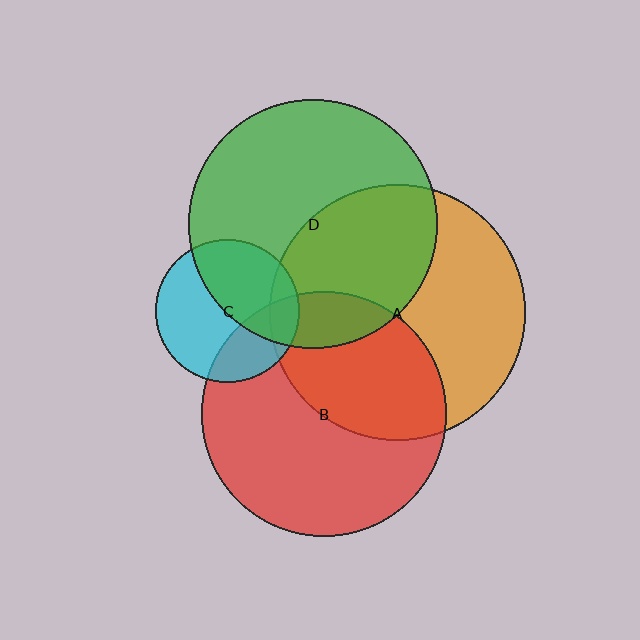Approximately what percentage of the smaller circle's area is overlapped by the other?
Approximately 30%.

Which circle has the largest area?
Circle A (orange).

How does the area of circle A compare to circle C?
Approximately 3.2 times.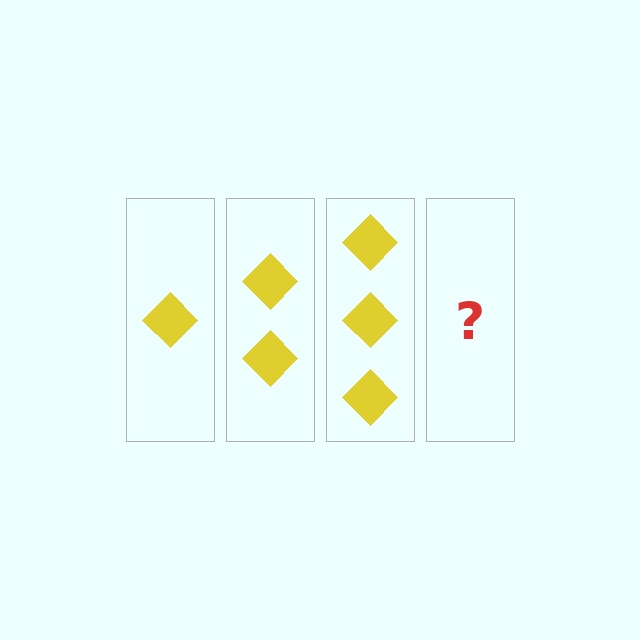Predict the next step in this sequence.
The next step is 4 diamonds.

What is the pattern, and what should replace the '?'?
The pattern is that each step adds one more diamond. The '?' should be 4 diamonds.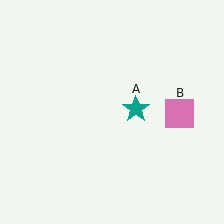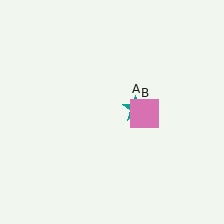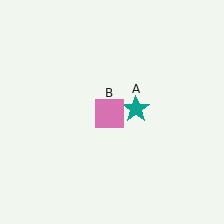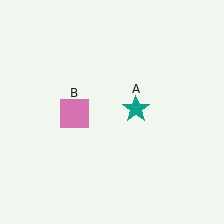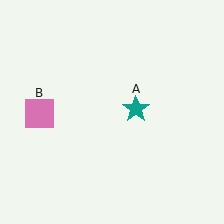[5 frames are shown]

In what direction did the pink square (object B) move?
The pink square (object B) moved left.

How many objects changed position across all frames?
1 object changed position: pink square (object B).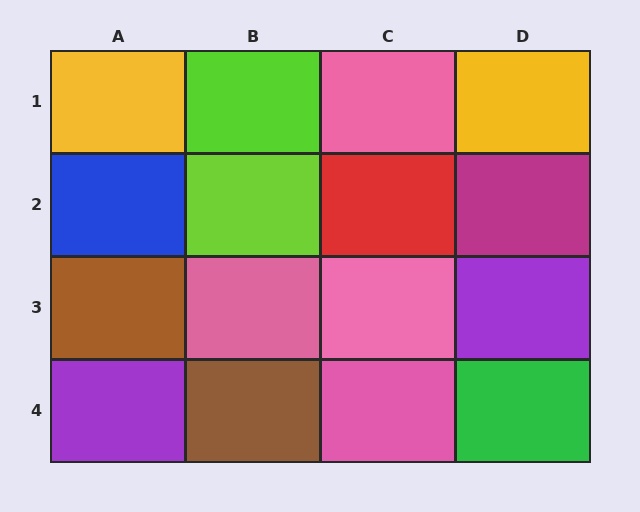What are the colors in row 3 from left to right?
Brown, pink, pink, purple.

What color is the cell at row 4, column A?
Purple.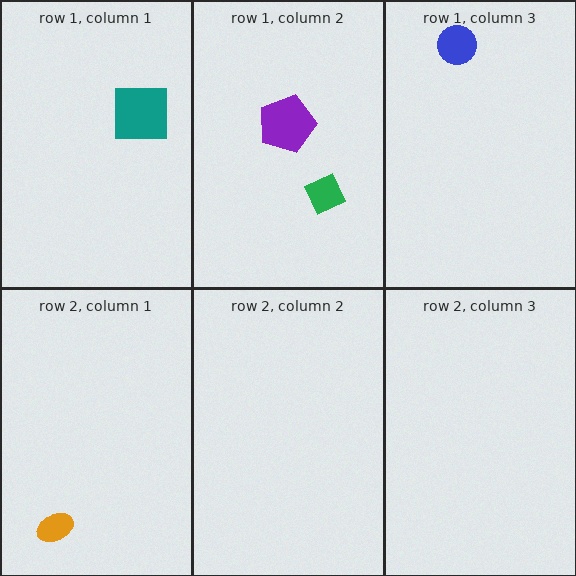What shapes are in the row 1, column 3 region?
The blue circle.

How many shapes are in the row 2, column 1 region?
1.